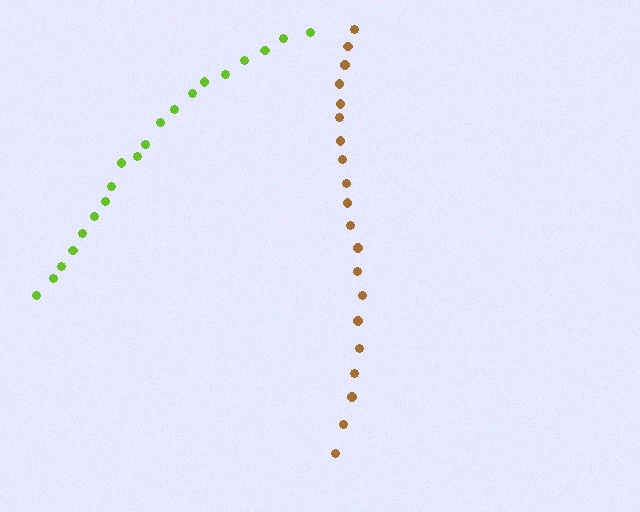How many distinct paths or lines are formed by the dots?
There are 2 distinct paths.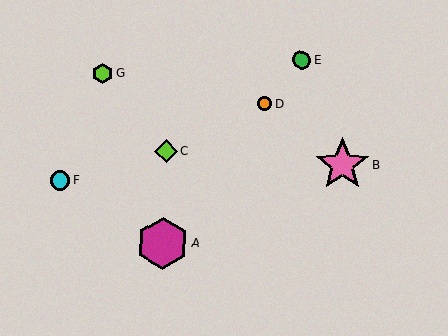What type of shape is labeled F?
Shape F is a cyan circle.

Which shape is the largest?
The pink star (labeled B) is the largest.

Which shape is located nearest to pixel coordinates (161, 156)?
The lime diamond (labeled C) at (166, 151) is nearest to that location.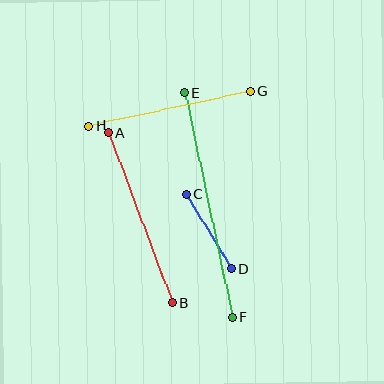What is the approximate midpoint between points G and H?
The midpoint is at approximately (170, 108) pixels.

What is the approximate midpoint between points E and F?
The midpoint is at approximately (208, 205) pixels.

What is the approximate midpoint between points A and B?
The midpoint is at approximately (140, 218) pixels.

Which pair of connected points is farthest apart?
Points E and F are farthest apart.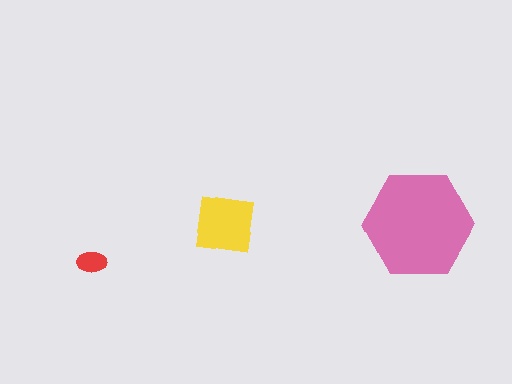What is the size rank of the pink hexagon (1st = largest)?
1st.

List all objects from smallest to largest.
The red ellipse, the yellow square, the pink hexagon.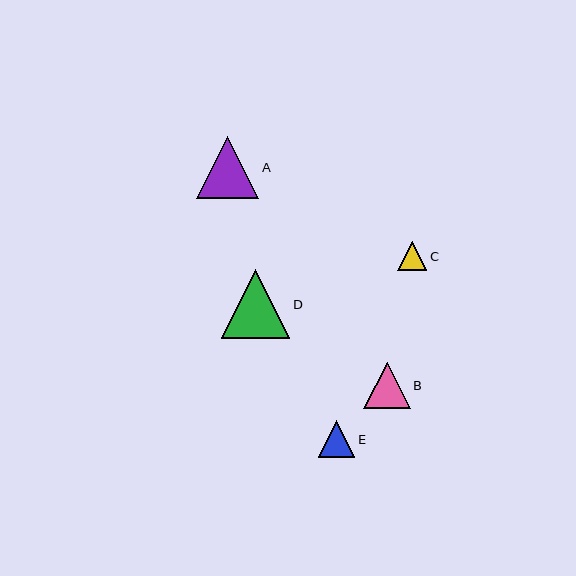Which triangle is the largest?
Triangle D is the largest with a size of approximately 68 pixels.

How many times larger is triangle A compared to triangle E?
Triangle A is approximately 1.7 times the size of triangle E.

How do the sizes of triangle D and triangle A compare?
Triangle D and triangle A are approximately the same size.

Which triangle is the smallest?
Triangle C is the smallest with a size of approximately 29 pixels.